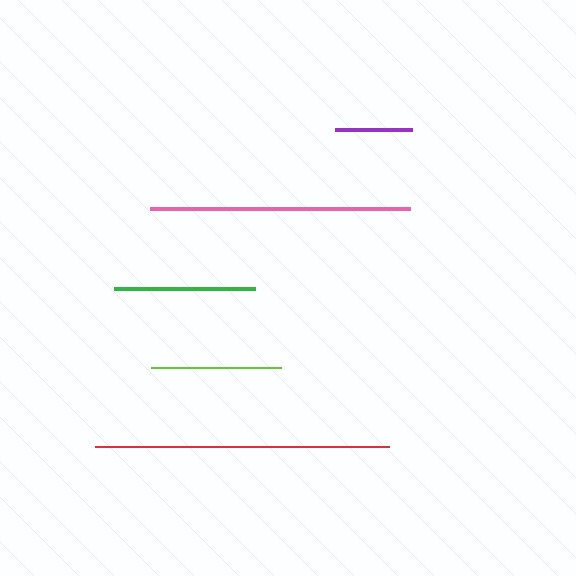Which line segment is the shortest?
The purple line is the shortest at approximately 77 pixels.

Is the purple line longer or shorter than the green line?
The green line is longer than the purple line.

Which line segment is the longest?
The red line is the longest at approximately 294 pixels.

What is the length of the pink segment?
The pink segment is approximately 260 pixels long.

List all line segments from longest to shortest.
From longest to shortest: red, pink, green, lime, purple.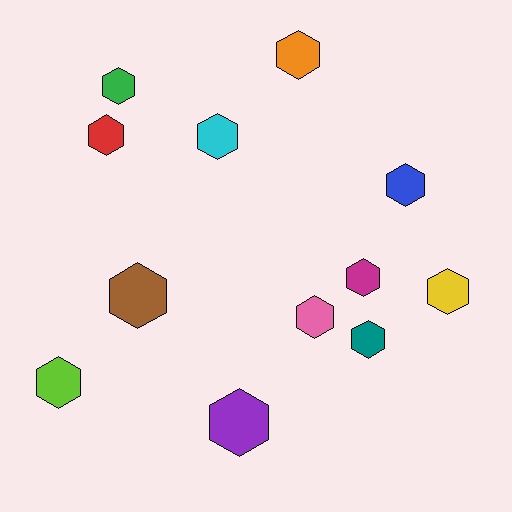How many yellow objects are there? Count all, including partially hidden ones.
There is 1 yellow object.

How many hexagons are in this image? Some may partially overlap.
There are 12 hexagons.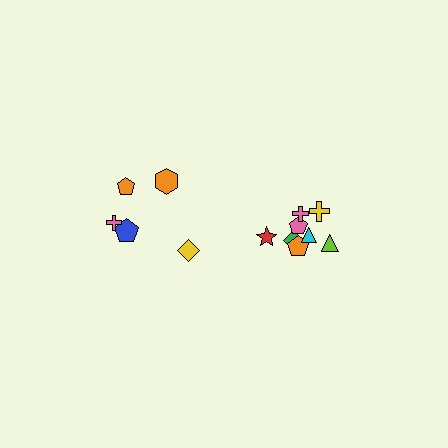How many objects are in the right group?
There are 8 objects.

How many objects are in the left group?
There are 5 objects.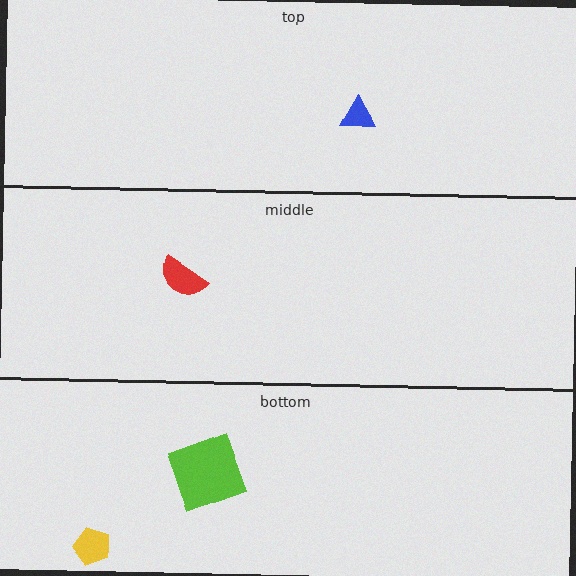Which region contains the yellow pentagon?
The bottom region.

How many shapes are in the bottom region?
2.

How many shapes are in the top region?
1.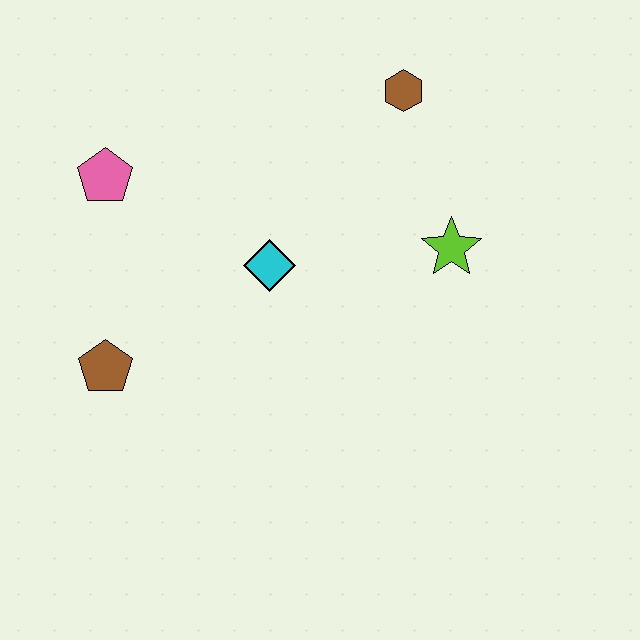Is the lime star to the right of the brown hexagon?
Yes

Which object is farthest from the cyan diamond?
The brown hexagon is farthest from the cyan diamond.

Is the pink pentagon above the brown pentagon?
Yes